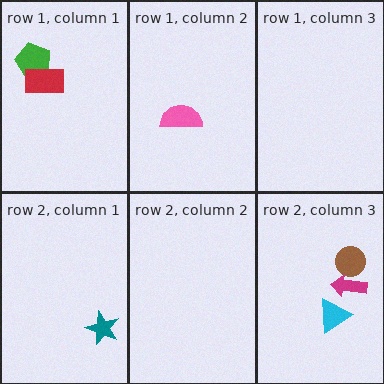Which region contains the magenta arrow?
The row 2, column 3 region.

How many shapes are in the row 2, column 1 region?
1.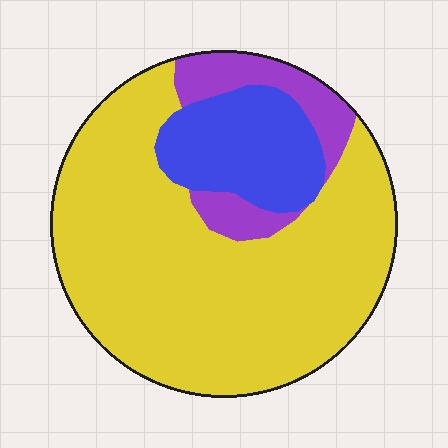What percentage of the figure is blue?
Blue covers about 15% of the figure.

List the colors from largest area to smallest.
From largest to smallest: yellow, blue, purple.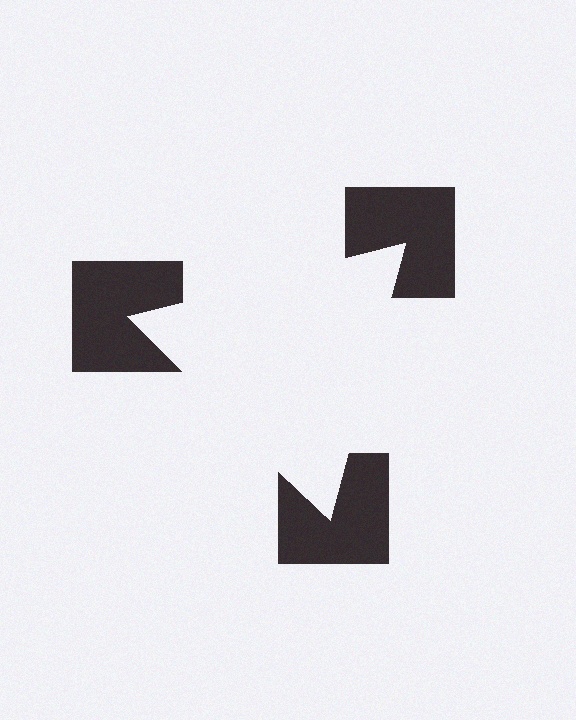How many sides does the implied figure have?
3 sides.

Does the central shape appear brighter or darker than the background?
It typically appears slightly brighter than the background, even though no actual brightness change is drawn.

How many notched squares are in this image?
There are 3 — one at each vertex of the illusory triangle.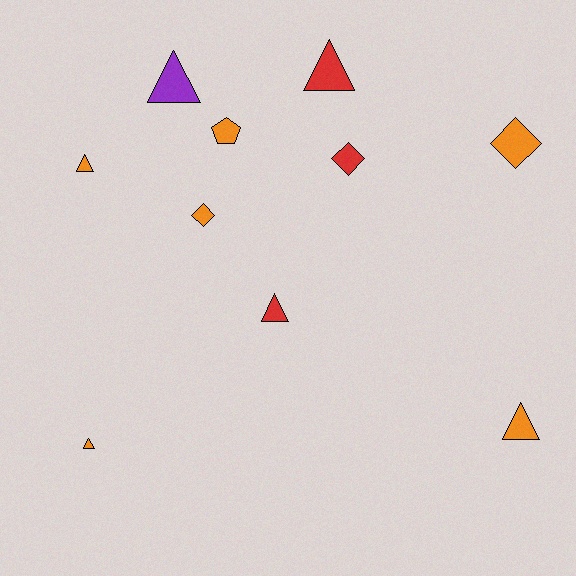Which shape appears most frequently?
Triangle, with 6 objects.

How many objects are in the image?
There are 10 objects.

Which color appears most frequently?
Orange, with 6 objects.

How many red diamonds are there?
There is 1 red diamond.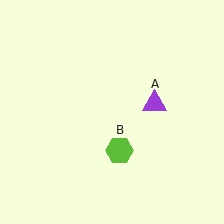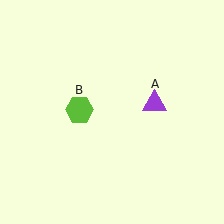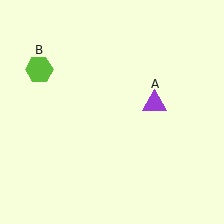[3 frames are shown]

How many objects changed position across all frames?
1 object changed position: lime hexagon (object B).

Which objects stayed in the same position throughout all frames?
Purple triangle (object A) remained stationary.